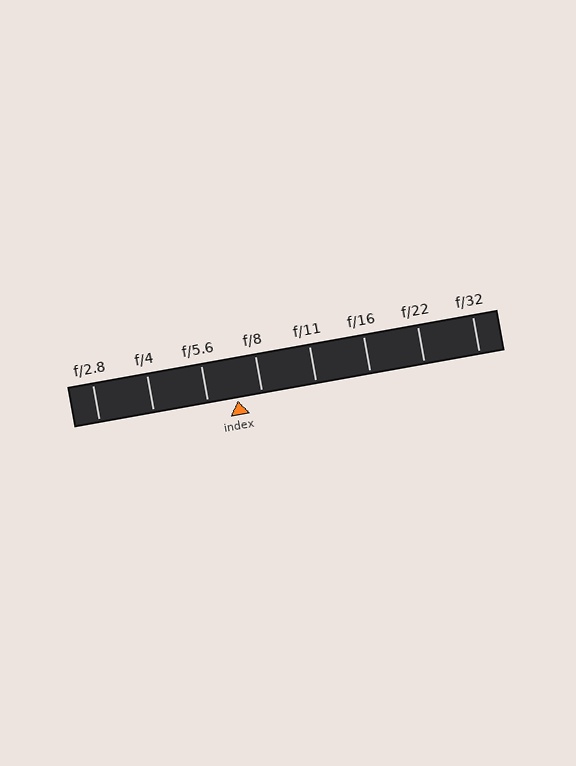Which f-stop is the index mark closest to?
The index mark is closest to f/8.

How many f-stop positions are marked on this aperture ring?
There are 8 f-stop positions marked.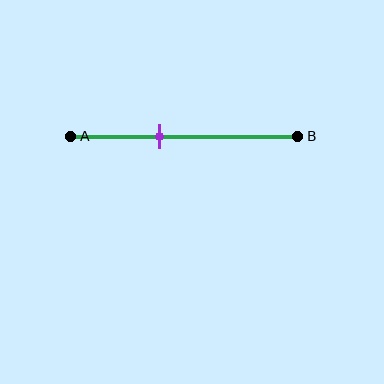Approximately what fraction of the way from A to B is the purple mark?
The purple mark is approximately 40% of the way from A to B.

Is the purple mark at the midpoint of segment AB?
No, the mark is at about 40% from A, not at the 50% midpoint.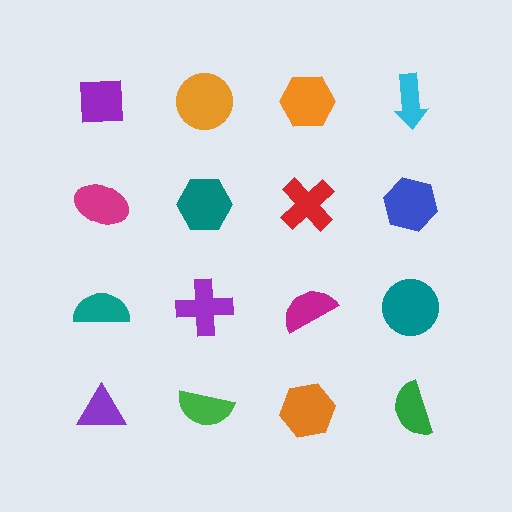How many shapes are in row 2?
4 shapes.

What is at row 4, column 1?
A purple triangle.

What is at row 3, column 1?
A teal semicircle.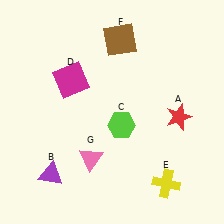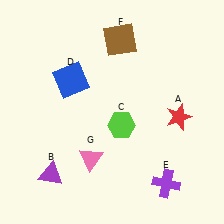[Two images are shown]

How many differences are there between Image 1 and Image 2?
There are 2 differences between the two images.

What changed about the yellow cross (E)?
In Image 1, E is yellow. In Image 2, it changed to purple.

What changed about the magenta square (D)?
In Image 1, D is magenta. In Image 2, it changed to blue.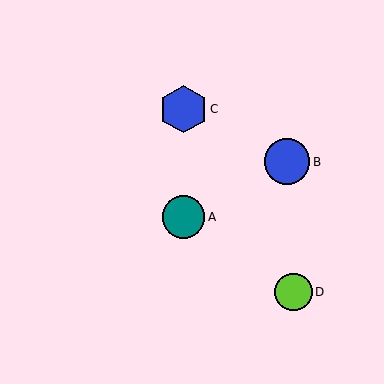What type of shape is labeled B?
Shape B is a blue circle.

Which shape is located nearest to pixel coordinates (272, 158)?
The blue circle (labeled B) at (287, 162) is nearest to that location.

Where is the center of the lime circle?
The center of the lime circle is at (294, 292).